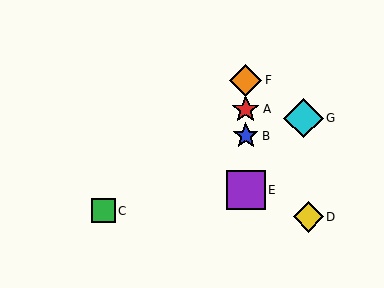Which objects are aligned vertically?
Objects A, B, E, F are aligned vertically.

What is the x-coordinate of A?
Object A is at x≈246.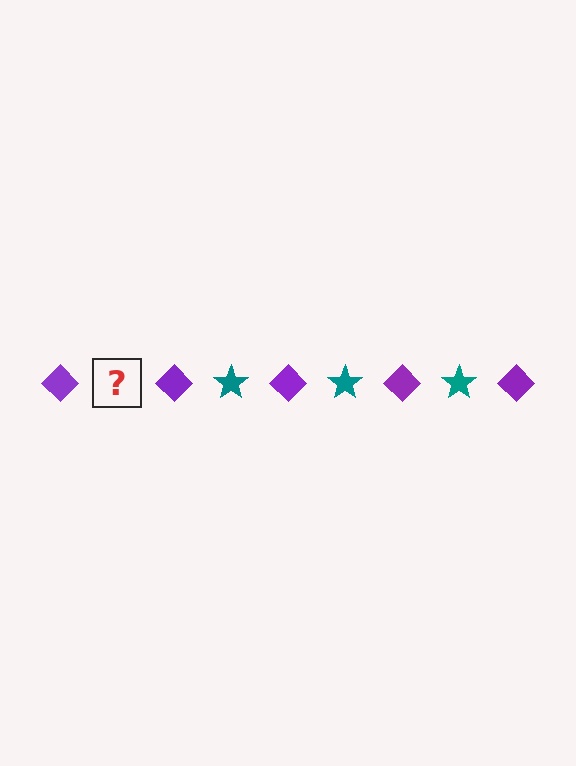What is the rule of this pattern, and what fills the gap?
The rule is that the pattern alternates between purple diamond and teal star. The gap should be filled with a teal star.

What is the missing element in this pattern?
The missing element is a teal star.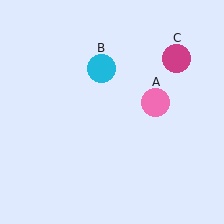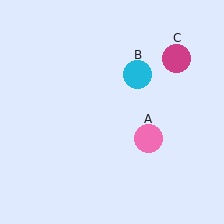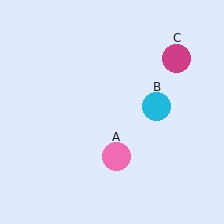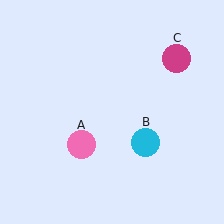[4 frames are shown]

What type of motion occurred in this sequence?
The pink circle (object A), cyan circle (object B) rotated clockwise around the center of the scene.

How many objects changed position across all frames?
2 objects changed position: pink circle (object A), cyan circle (object B).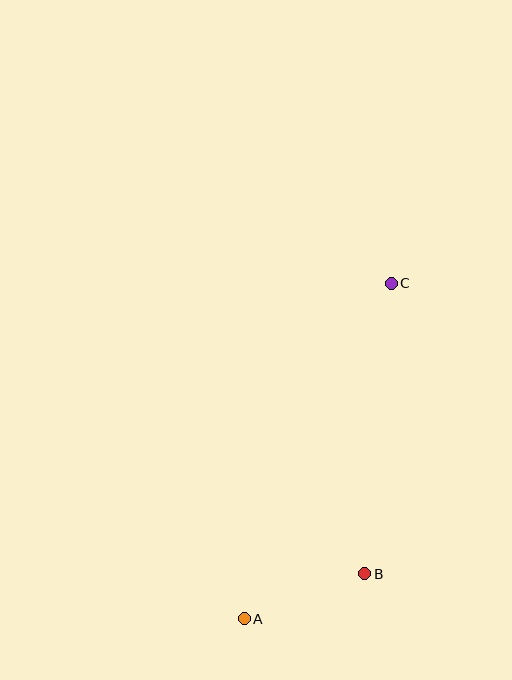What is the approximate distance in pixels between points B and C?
The distance between B and C is approximately 292 pixels.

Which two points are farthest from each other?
Points A and C are farthest from each other.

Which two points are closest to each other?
Points A and B are closest to each other.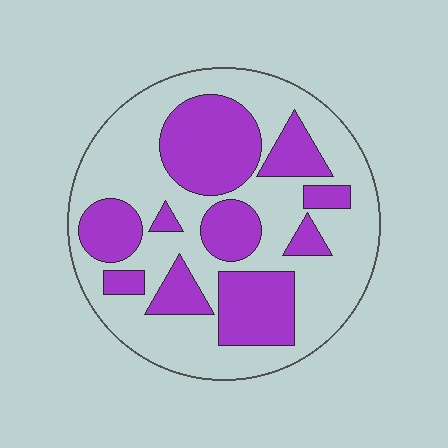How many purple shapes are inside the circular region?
10.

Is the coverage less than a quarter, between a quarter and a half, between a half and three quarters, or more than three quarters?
Between a quarter and a half.